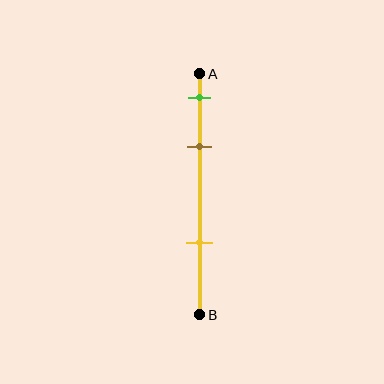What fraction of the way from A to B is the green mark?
The green mark is approximately 10% (0.1) of the way from A to B.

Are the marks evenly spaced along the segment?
No, the marks are not evenly spaced.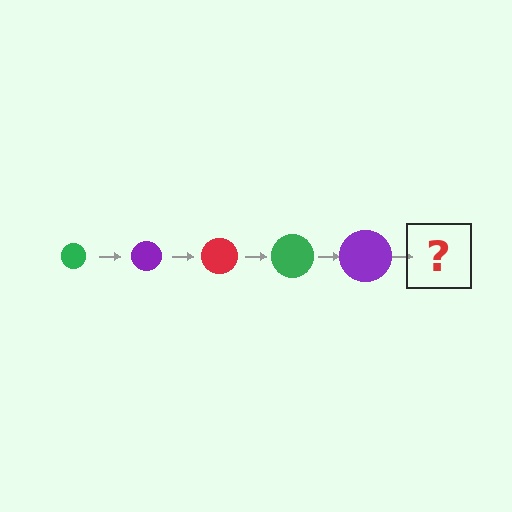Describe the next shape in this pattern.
It should be a red circle, larger than the previous one.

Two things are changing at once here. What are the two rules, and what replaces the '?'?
The two rules are that the circle grows larger each step and the color cycles through green, purple, and red. The '?' should be a red circle, larger than the previous one.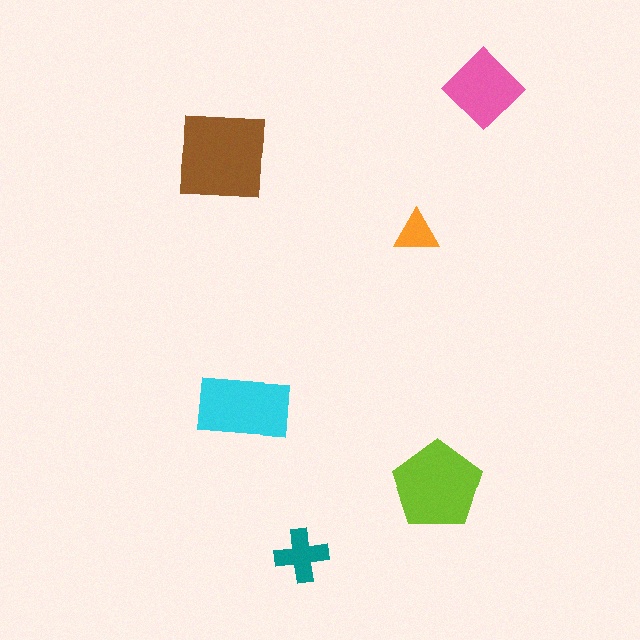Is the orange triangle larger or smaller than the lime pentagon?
Smaller.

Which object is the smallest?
The orange triangle.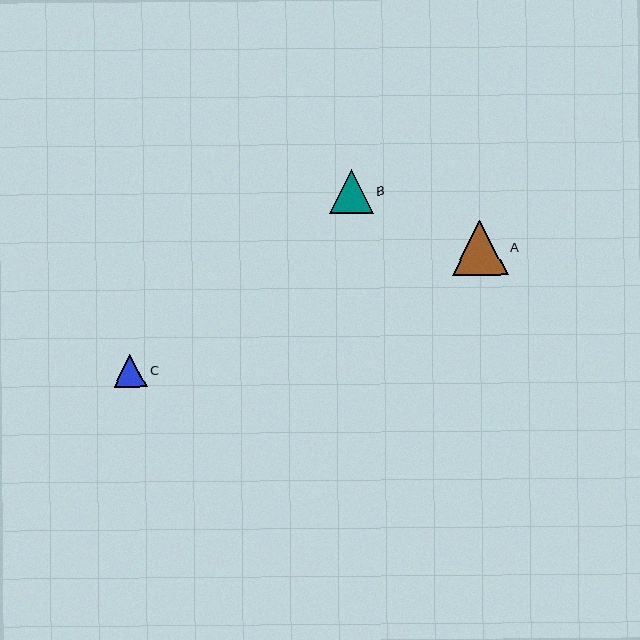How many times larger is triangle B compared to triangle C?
Triangle B is approximately 1.3 times the size of triangle C.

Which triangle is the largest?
Triangle A is the largest with a size of approximately 56 pixels.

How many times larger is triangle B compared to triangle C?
Triangle B is approximately 1.3 times the size of triangle C.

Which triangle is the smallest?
Triangle C is the smallest with a size of approximately 33 pixels.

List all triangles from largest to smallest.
From largest to smallest: A, B, C.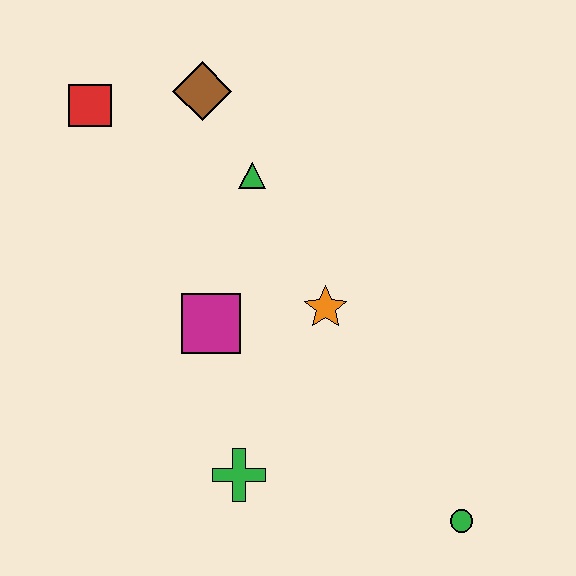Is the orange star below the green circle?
No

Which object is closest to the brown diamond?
The green triangle is closest to the brown diamond.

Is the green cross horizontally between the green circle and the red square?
Yes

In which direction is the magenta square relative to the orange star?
The magenta square is to the left of the orange star.